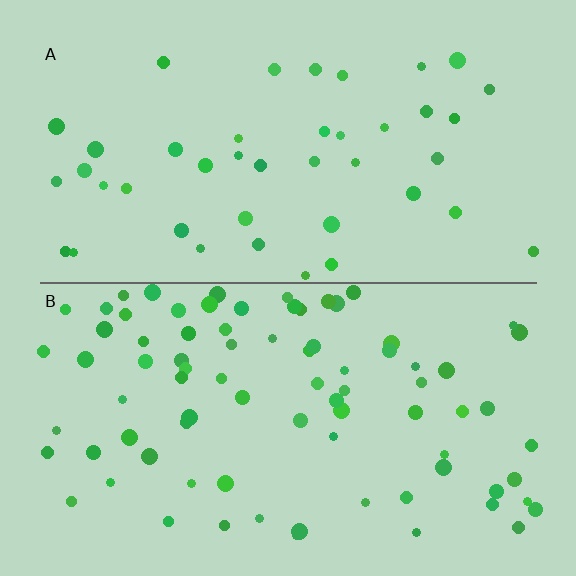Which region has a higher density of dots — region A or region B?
B (the bottom).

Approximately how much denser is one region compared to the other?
Approximately 1.9× — region B over region A.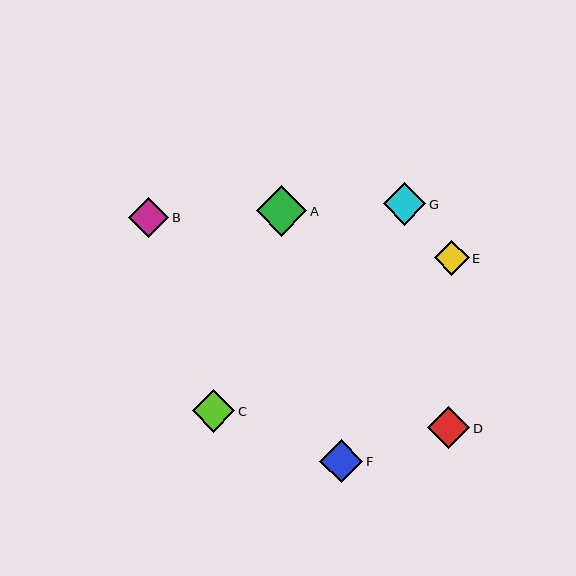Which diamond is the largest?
Diamond A is the largest with a size of approximately 50 pixels.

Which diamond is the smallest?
Diamond E is the smallest with a size of approximately 35 pixels.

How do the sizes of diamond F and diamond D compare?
Diamond F and diamond D are approximately the same size.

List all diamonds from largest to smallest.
From largest to smallest: A, F, G, D, C, B, E.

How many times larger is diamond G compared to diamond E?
Diamond G is approximately 1.2 times the size of diamond E.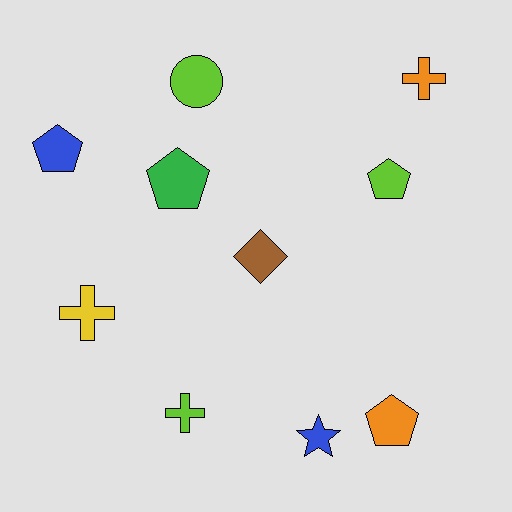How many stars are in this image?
There is 1 star.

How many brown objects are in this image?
There is 1 brown object.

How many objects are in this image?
There are 10 objects.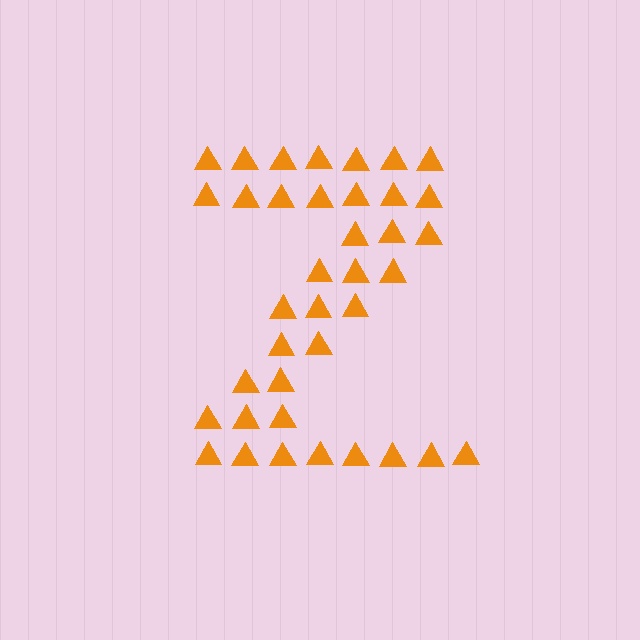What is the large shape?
The large shape is the letter Z.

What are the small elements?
The small elements are triangles.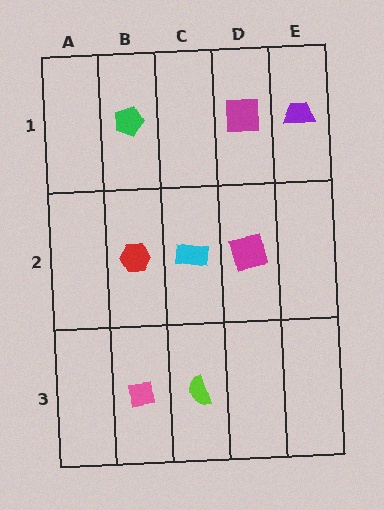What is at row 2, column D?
A magenta square.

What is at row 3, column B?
A pink square.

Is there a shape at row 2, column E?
No, that cell is empty.